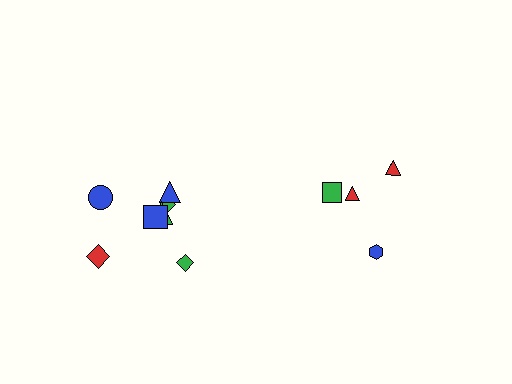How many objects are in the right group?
There are 4 objects.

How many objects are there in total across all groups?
There are 11 objects.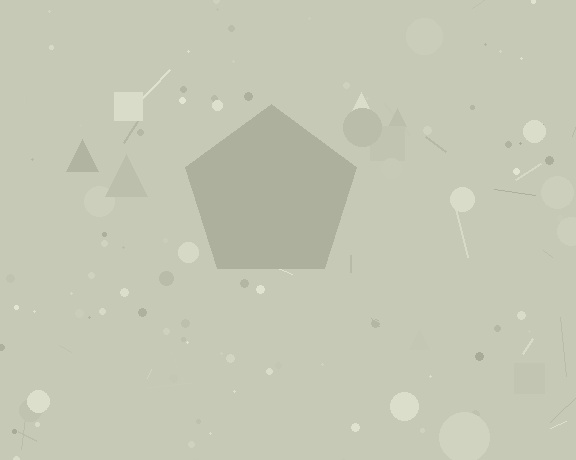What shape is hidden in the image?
A pentagon is hidden in the image.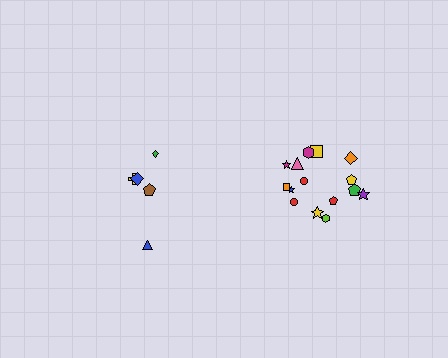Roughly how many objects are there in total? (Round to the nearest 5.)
Roughly 20 objects in total.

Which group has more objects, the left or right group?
The right group.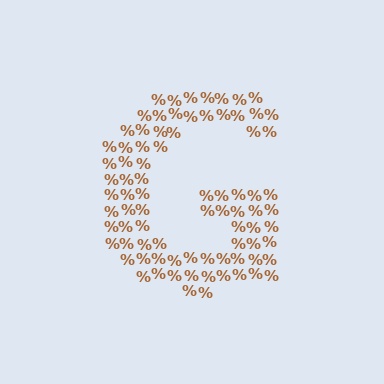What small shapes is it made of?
It is made of small percent signs.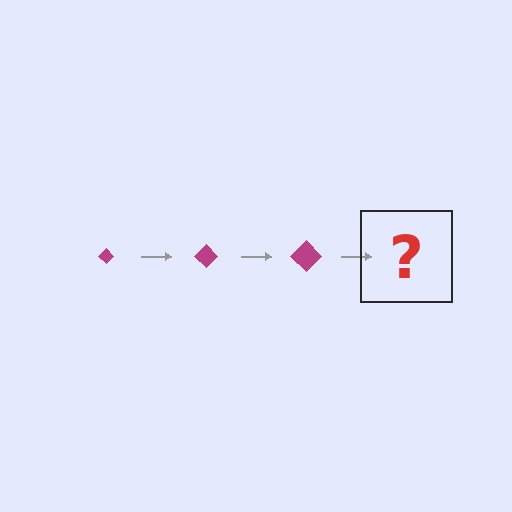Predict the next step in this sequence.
The next step is a magenta diamond, larger than the previous one.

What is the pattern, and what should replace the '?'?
The pattern is that the diamond gets progressively larger each step. The '?' should be a magenta diamond, larger than the previous one.